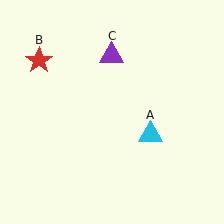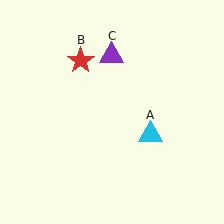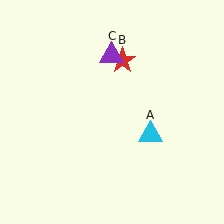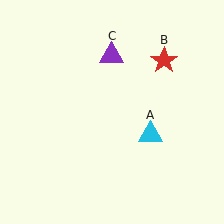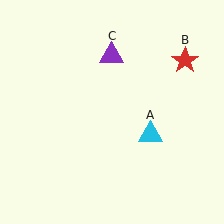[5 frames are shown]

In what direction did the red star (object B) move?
The red star (object B) moved right.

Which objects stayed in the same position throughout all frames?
Cyan triangle (object A) and purple triangle (object C) remained stationary.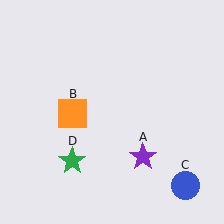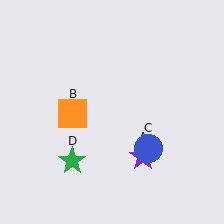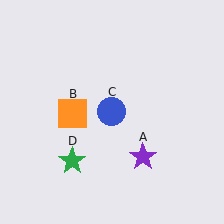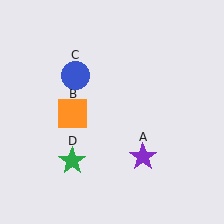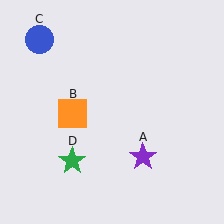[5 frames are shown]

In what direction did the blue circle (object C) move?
The blue circle (object C) moved up and to the left.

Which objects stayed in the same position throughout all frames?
Purple star (object A) and orange square (object B) and green star (object D) remained stationary.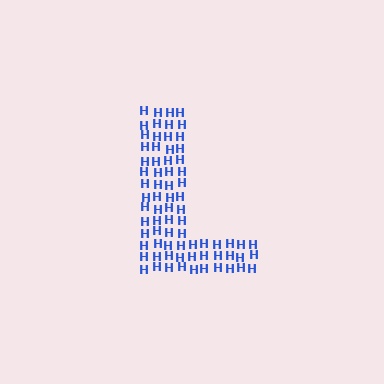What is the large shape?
The large shape is the letter L.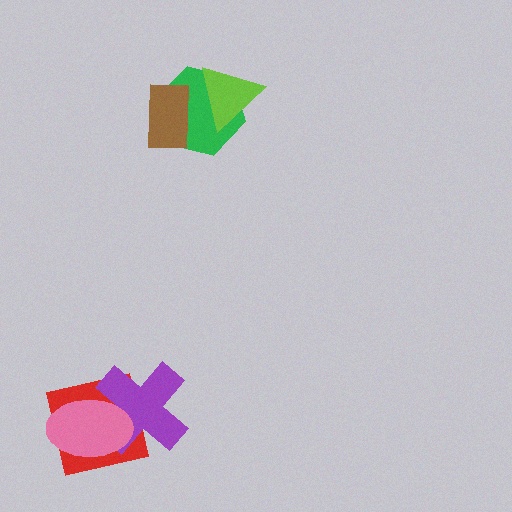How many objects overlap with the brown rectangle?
1 object overlaps with the brown rectangle.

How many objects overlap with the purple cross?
2 objects overlap with the purple cross.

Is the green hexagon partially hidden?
Yes, it is partially covered by another shape.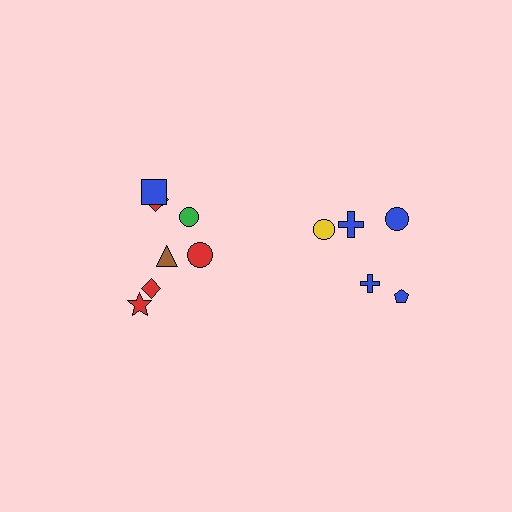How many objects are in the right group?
There are 5 objects.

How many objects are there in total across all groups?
There are 12 objects.